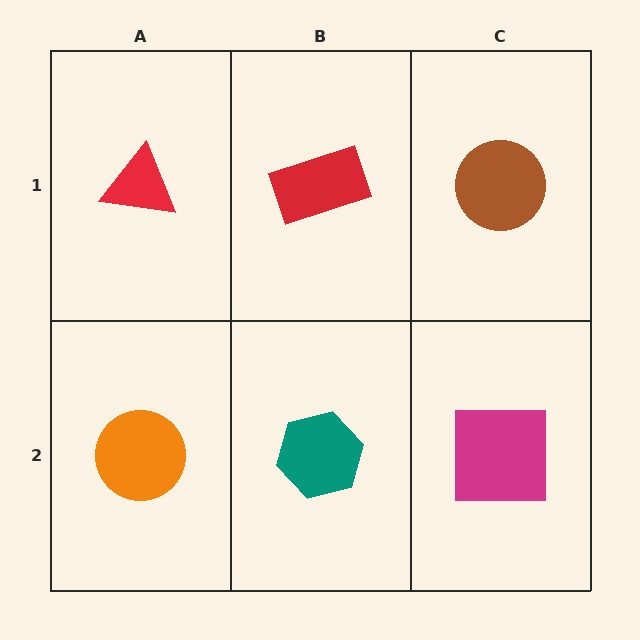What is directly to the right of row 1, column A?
A red rectangle.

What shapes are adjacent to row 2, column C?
A brown circle (row 1, column C), a teal hexagon (row 2, column B).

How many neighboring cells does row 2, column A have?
2.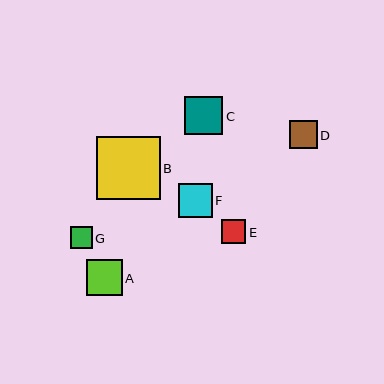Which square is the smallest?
Square G is the smallest with a size of approximately 22 pixels.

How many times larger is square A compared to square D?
Square A is approximately 1.3 times the size of square D.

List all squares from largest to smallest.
From largest to smallest: B, C, A, F, D, E, G.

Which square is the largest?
Square B is the largest with a size of approximately 63 pixels.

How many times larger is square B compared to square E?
Square B is approximately 2.7 times the size of square E.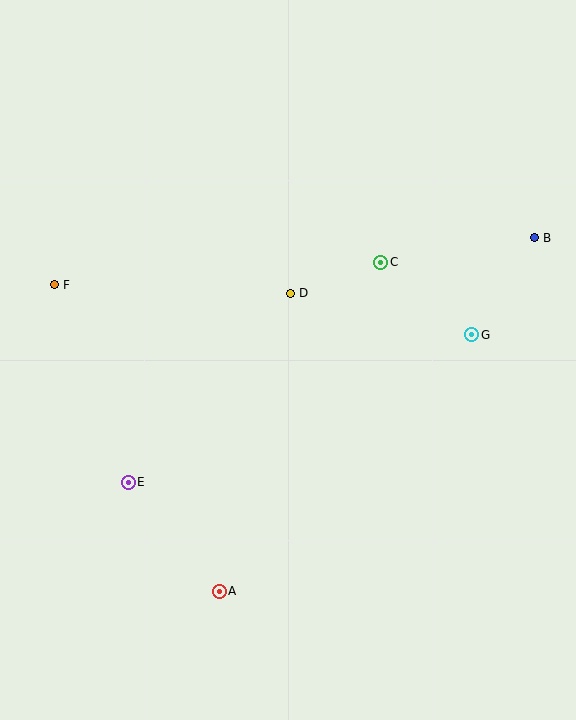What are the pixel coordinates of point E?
Point E is at (128, 482).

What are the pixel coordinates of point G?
Point G is at (472, 335).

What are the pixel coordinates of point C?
Point C is at (381, 262).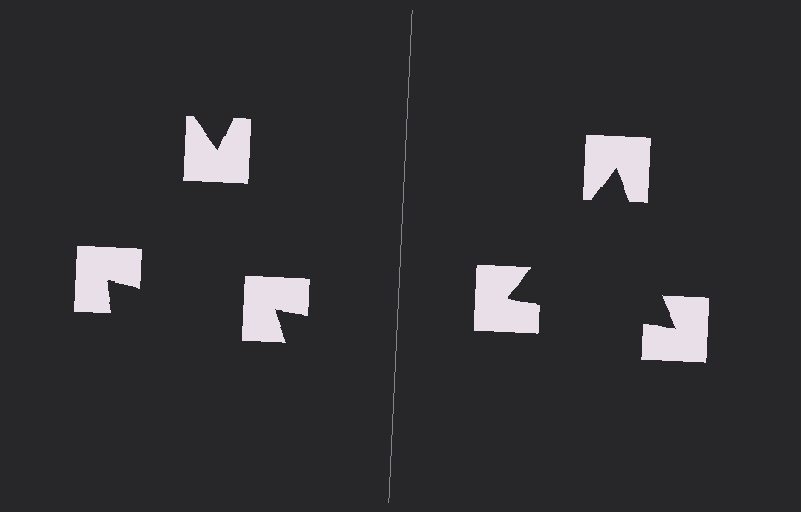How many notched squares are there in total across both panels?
6 — 3 on each side.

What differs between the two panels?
The notched squares are positioned identically on both sides; only the wedge orientations differ. On the right they align to a triangle; on the left they are misaligned.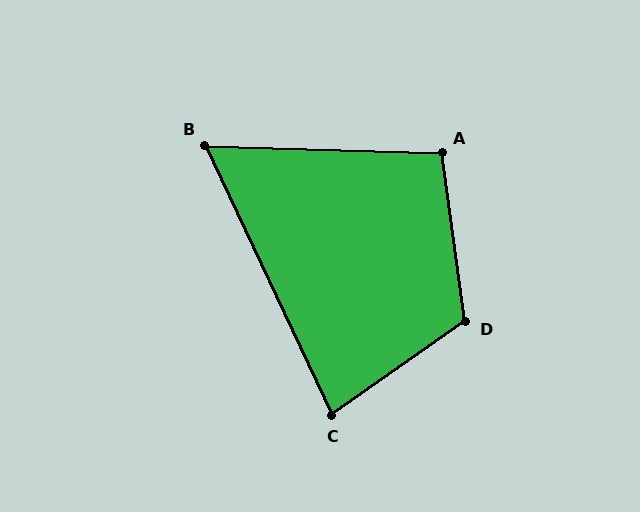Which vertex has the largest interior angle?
D, at approximately 117 degrees.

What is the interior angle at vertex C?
Approximately 80 degrees (acute).